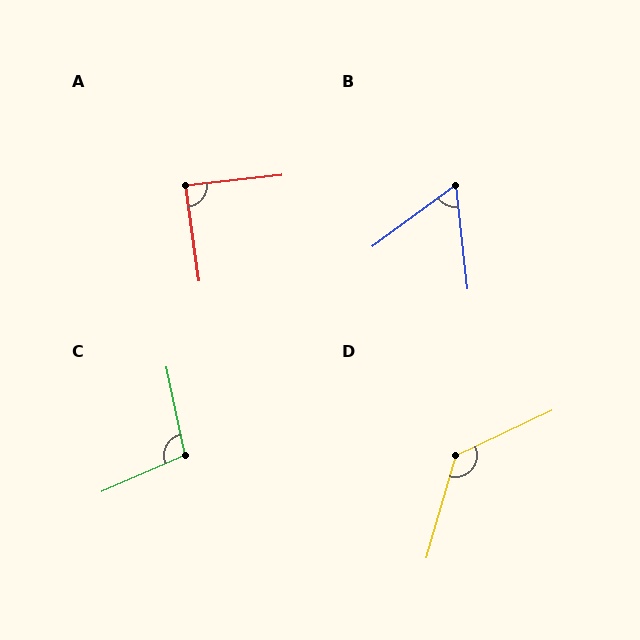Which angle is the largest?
D, at approximately 131 degrees.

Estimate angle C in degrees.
Approximately 102 degrees.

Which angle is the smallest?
B, at approximately 60 degrees.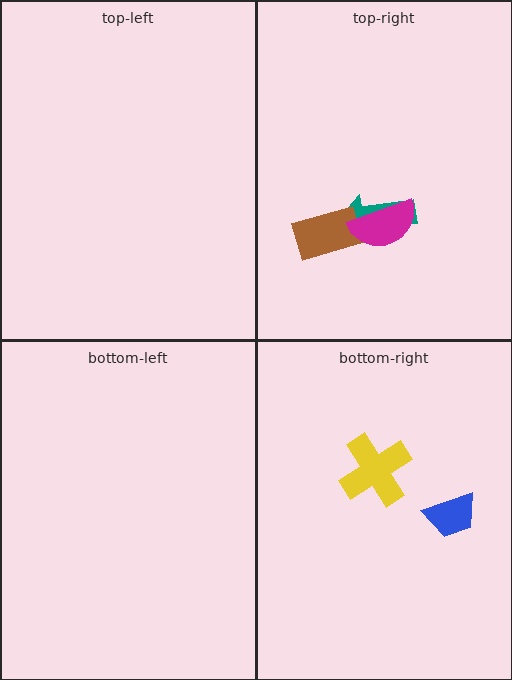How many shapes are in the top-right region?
3.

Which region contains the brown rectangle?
The top-right region.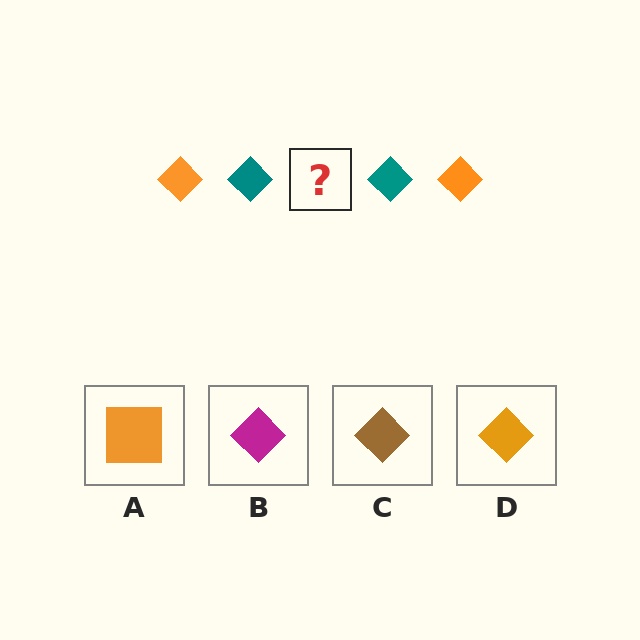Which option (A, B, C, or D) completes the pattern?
D.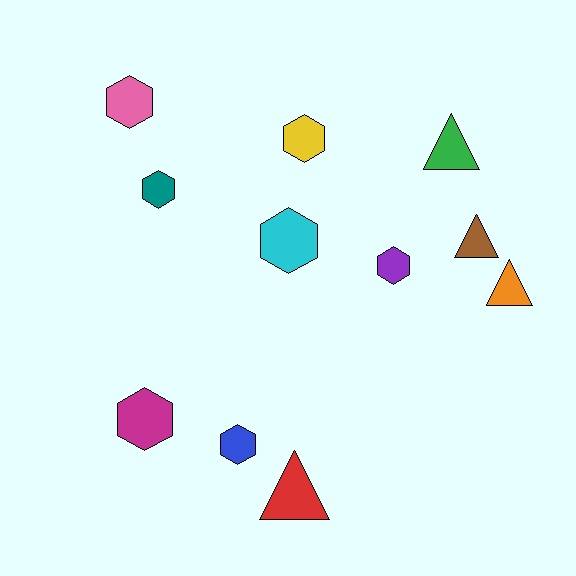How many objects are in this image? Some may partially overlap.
There are 11 objects.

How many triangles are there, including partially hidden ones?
There are 4 triangles.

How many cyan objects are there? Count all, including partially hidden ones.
There is 1 cyan object.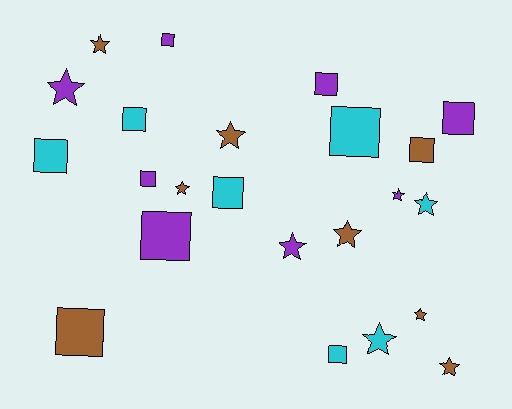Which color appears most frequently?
Brown, with 8 objects.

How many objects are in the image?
There are 23 objects.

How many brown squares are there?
There are 2 brown squares.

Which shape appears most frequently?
Square, with 12 objects.